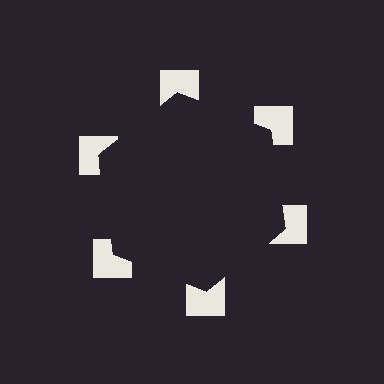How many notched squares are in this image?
There are 6 — one at each vertex of the illusory hexagon.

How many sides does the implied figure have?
6 sides.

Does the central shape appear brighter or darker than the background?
It typically appears slightly darker than the background, even though no actual brightness change is drawn.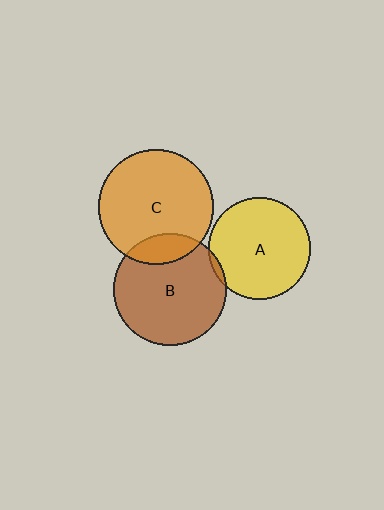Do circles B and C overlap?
Yes.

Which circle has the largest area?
Circle C (orange).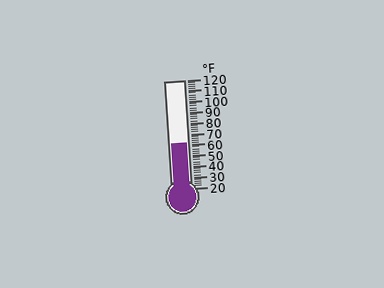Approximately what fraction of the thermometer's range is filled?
The thermometer is filled to approximately 40% of its range.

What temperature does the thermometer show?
The thermometer shows approximately 62°F.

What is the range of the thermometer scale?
The thermometer scale ranges from 20°F to 120°F.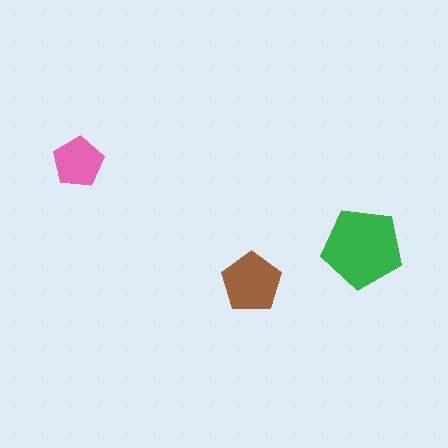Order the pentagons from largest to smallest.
the green one, the brown one, the pink one.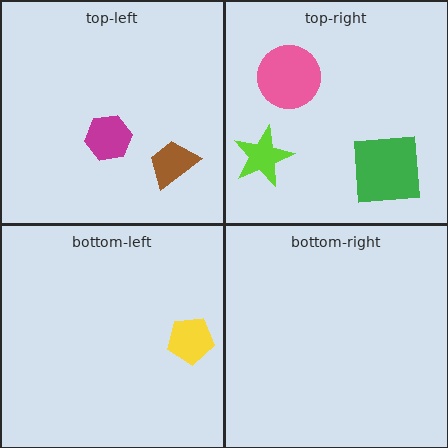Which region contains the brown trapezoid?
The top-left region.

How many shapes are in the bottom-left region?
1.